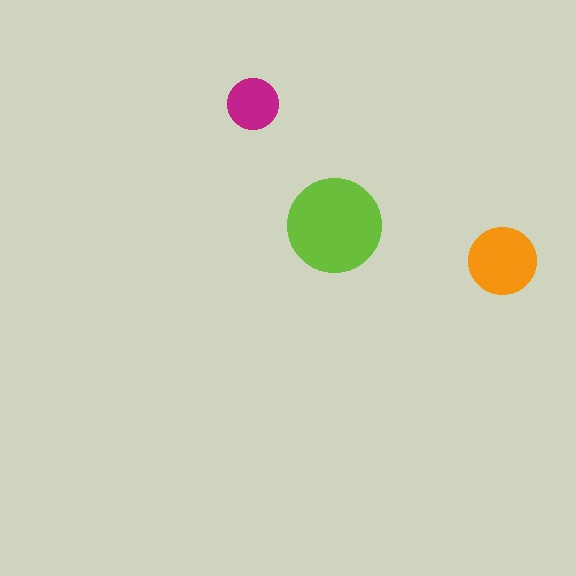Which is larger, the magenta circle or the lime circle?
The lime one.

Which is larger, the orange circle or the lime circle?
The lime one.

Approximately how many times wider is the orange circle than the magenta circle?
About 1.5 times wider.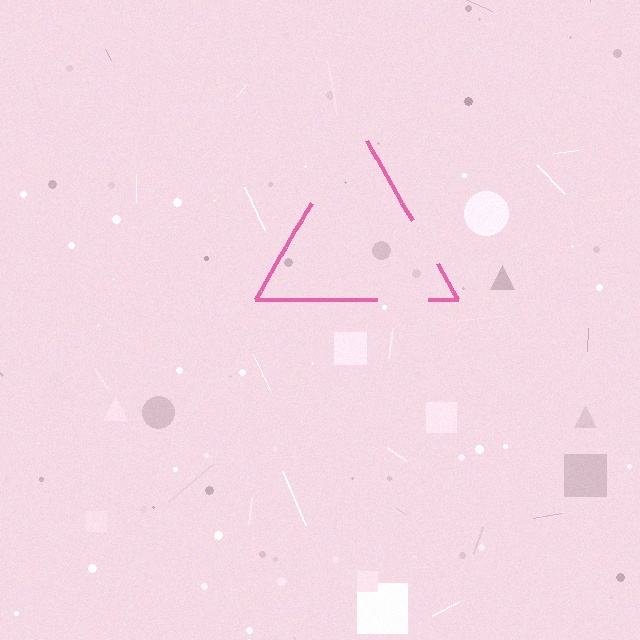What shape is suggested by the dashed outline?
The dashed outline suggests a triangle.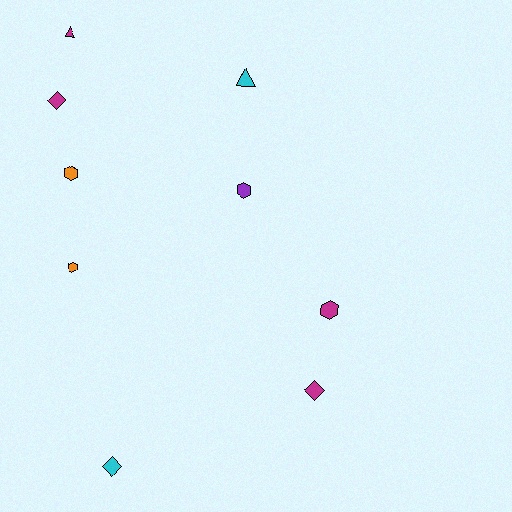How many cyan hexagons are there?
There are no cyan hexagons.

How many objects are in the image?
There are 9 objects.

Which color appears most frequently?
Magenta, with 4 objects.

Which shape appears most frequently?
Hexagon, with 4 objects.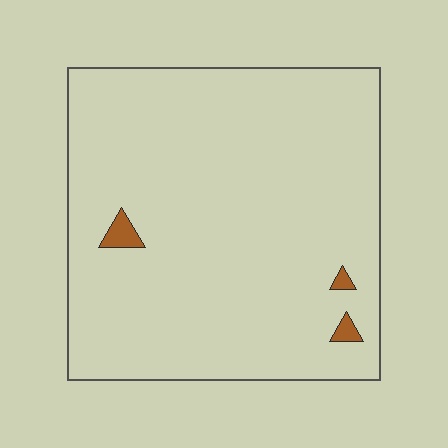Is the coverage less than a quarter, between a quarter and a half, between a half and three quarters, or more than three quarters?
Less than a quarter.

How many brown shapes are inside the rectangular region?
3.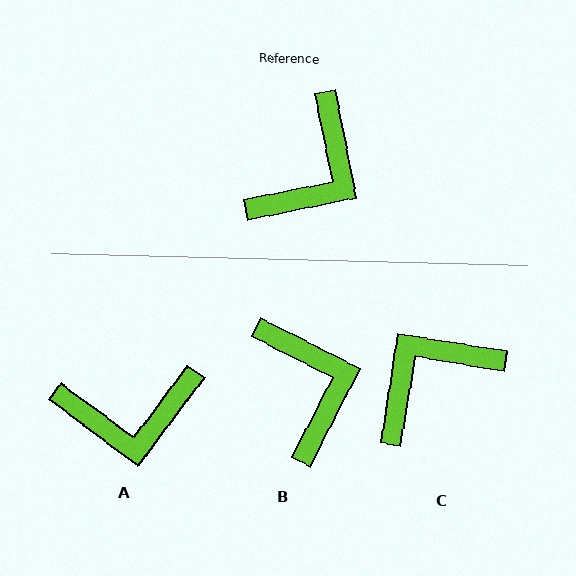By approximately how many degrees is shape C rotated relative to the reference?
Approximately 160 degrees counter-clockwise.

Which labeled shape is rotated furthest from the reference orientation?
C, about 160 degrees away.